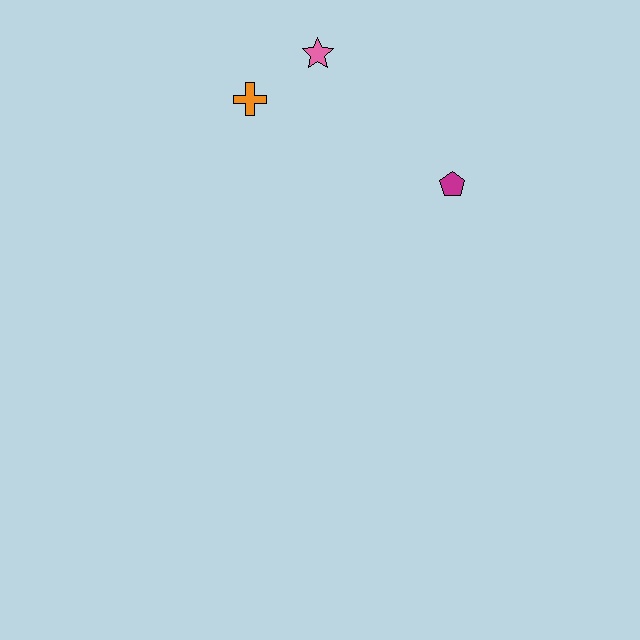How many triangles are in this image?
There are no triangles.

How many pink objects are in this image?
There is 1 pink object.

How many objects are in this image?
There are 3 objects.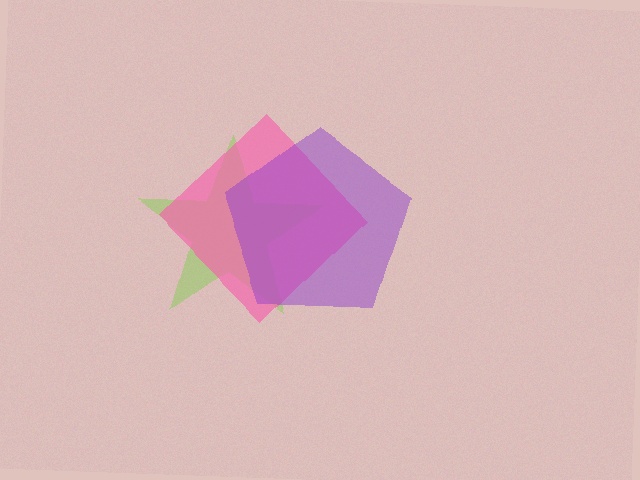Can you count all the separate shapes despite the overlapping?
Yes, there are 3 separate shapes.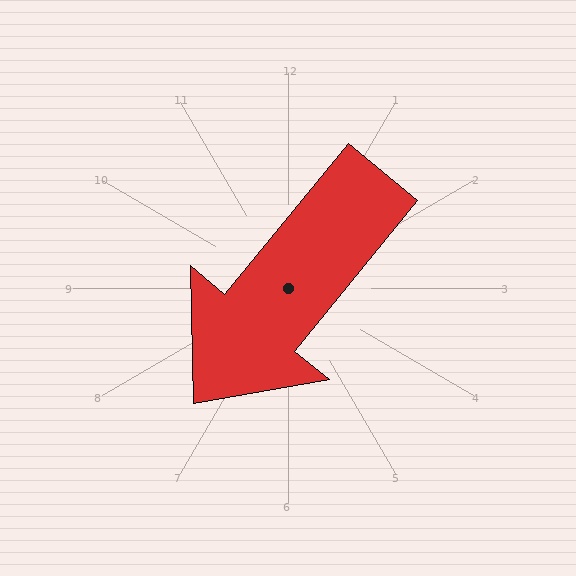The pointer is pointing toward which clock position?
Roughly 7 o'clock.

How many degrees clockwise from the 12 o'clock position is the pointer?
Approximately 219 degrees.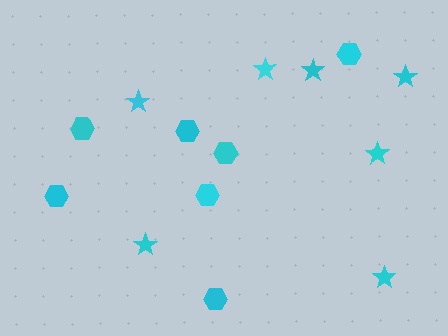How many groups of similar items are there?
There are 2 groups: one group of hexagons (7) and one group of stars (7).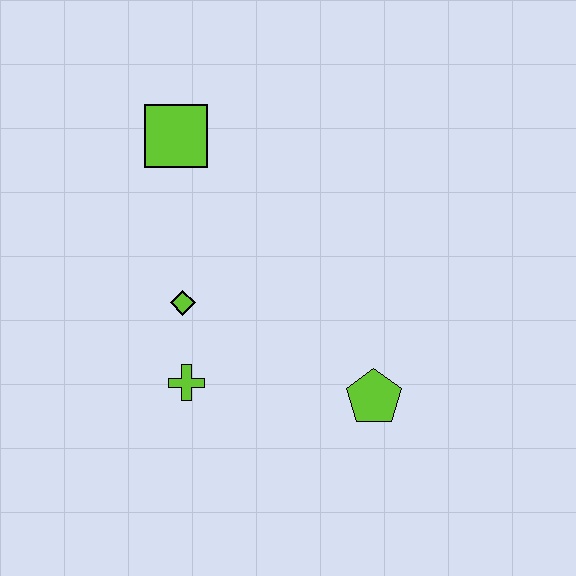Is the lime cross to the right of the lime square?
Yes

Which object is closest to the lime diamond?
The lime cross is closest to the lime diamond.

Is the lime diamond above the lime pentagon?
Yes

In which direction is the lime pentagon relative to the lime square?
The lime pentagon is below the lime square.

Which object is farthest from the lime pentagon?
The lime square is farthest from the lime pentagon.